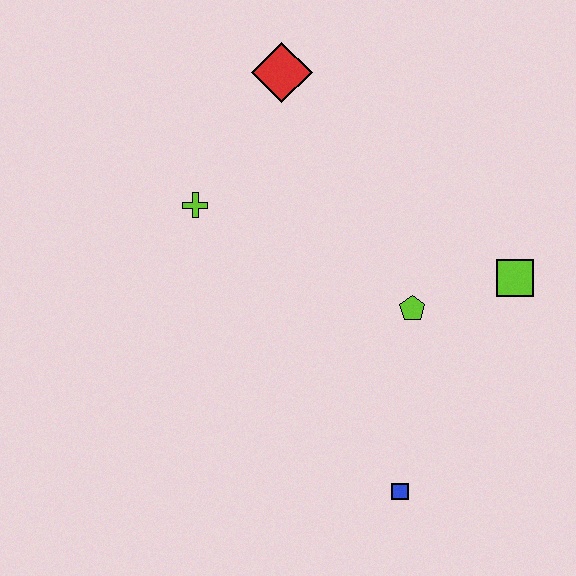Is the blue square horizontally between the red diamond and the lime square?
Yes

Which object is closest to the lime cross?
The red diamond is closest to the lime cross.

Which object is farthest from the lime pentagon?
The red diamond is farthest from the lime pentagon.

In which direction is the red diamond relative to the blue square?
The red diamond is above the blue square.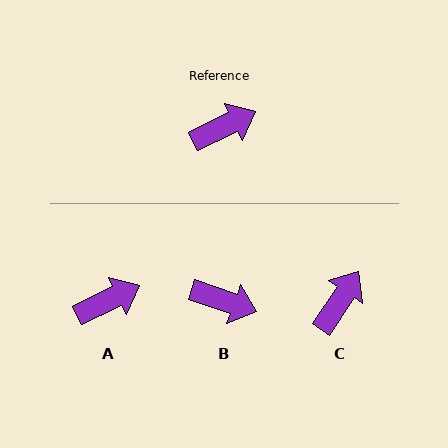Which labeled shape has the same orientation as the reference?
A.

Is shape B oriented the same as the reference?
No, it is off by about 45 degrees.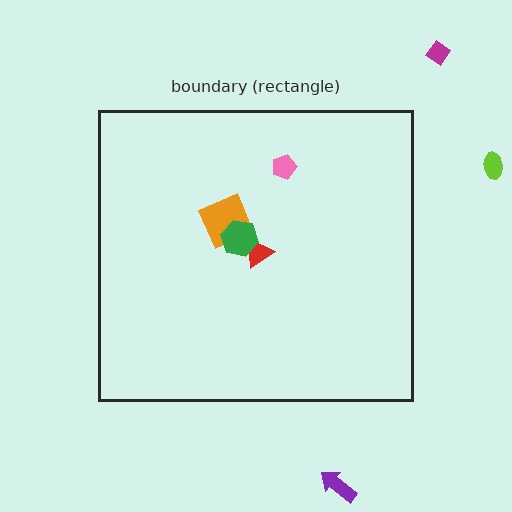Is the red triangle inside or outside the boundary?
Inside.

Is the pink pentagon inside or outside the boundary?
Inside.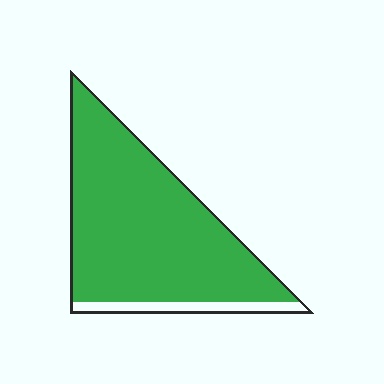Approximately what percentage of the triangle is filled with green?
Approximately 90%.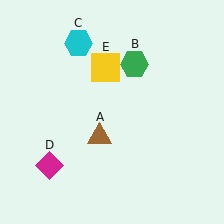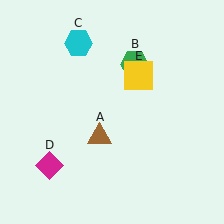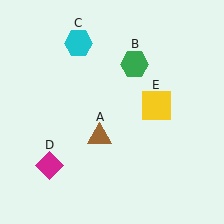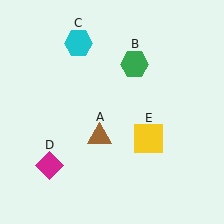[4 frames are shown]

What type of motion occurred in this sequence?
The yellow square (object E) rotated clockwise around the center of the scene.